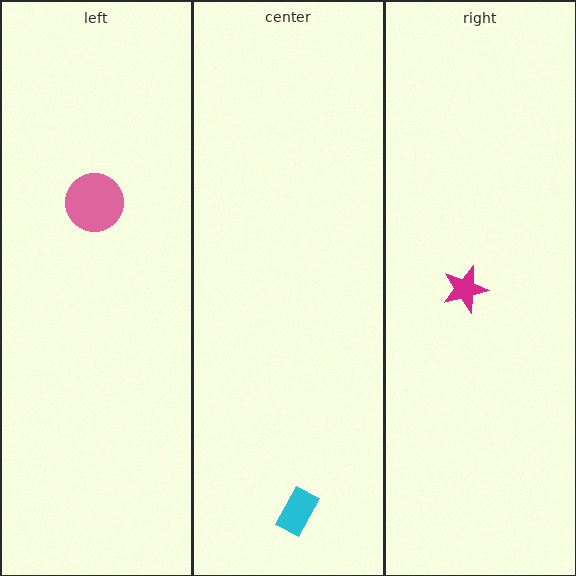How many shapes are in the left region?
1.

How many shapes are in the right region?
1.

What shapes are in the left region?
The pink circle.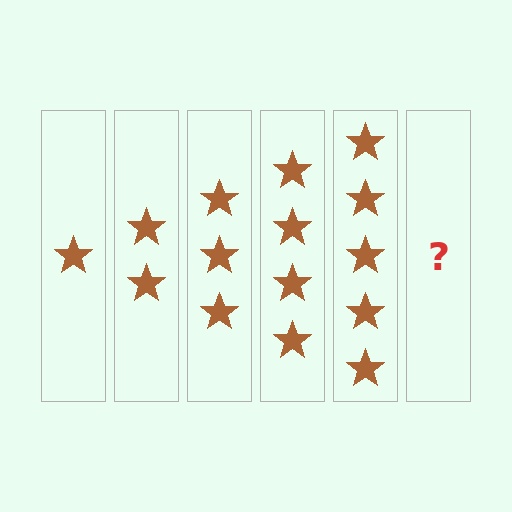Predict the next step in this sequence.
The next step is 6 stars.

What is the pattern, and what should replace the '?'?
The pattern is that each step adds one more star. The '?' should be 6 stars.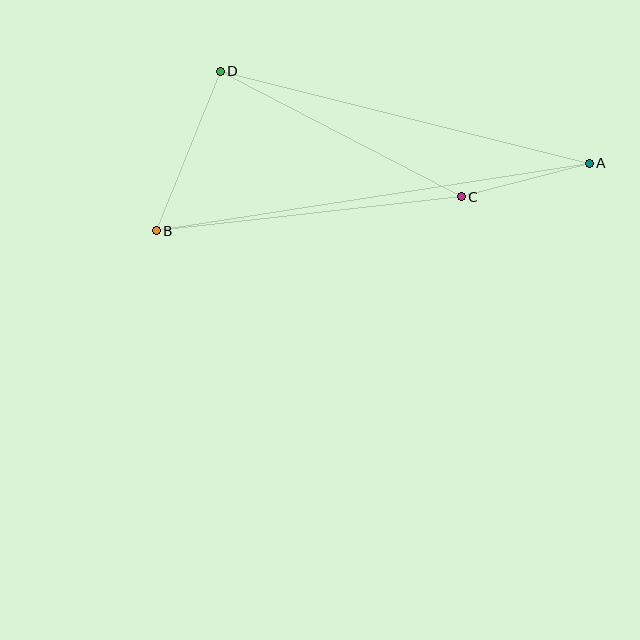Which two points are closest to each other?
Points A and C are closest to each other.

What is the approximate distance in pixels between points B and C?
The distance between B and C is approximately 307 pixels.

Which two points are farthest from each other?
Points A and B are farthest from each other.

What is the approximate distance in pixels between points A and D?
The distance between A and D is approximately 380 pixels.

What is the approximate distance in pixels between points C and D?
The distance between C and D is approximately 272 pixels.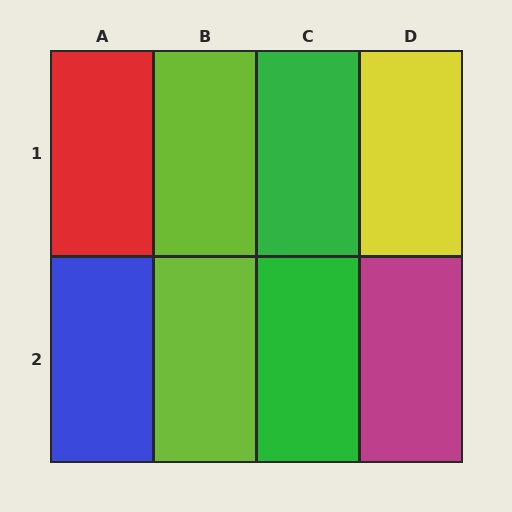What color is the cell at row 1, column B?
Lime.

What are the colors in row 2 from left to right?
Blue, lime, green, magenta.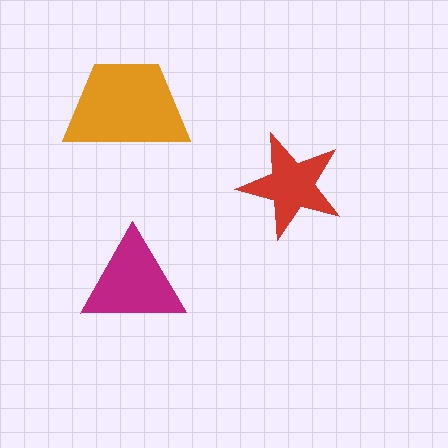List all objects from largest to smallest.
The orange trapezoid, the magenta triangle, the red star.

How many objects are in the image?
There are 3 objects in the image.